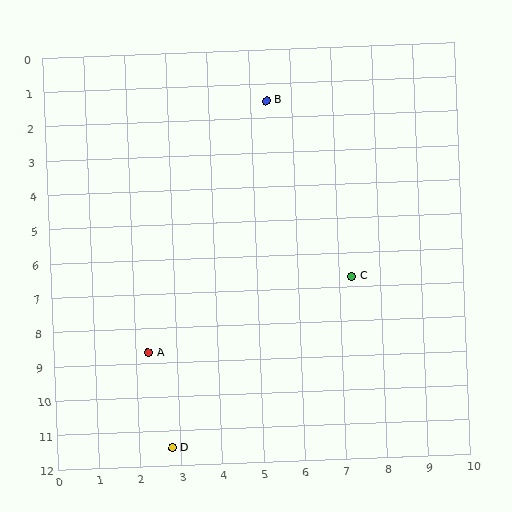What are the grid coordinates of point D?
Point D is at approximately (2.8, 11.5).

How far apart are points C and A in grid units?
Points C and A are about 5.4 grid units apart.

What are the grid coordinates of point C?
Point C is at approximately (7.3, 6.7).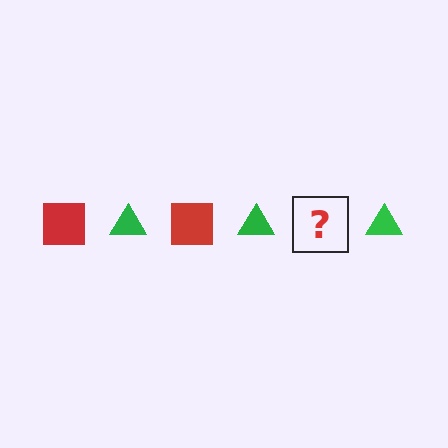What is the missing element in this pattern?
The missing element is a red square.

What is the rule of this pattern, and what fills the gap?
The rule is that the pattern alternates between red square and green triangle. The gap should be filled with a red square.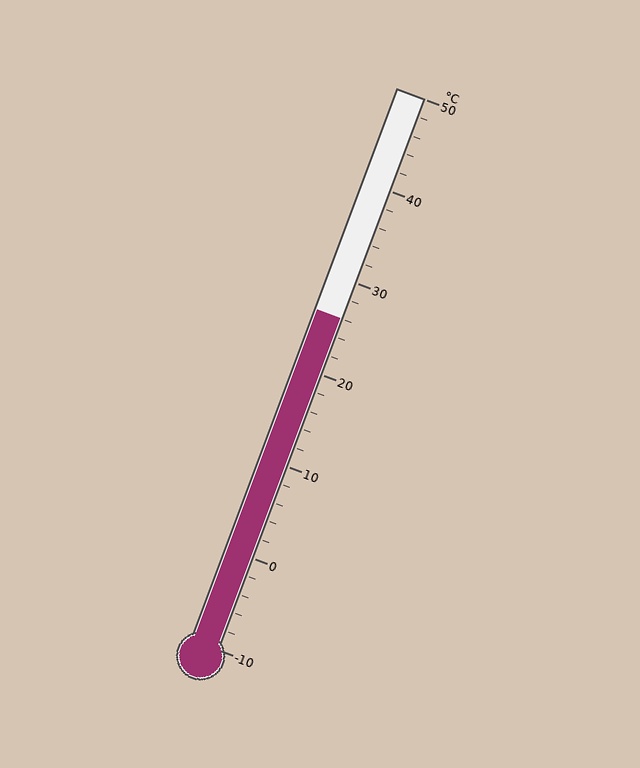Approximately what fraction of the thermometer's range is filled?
The thermometer is filled to approximately 60% of its range.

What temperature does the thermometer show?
The thermometer shows approximately 26°C.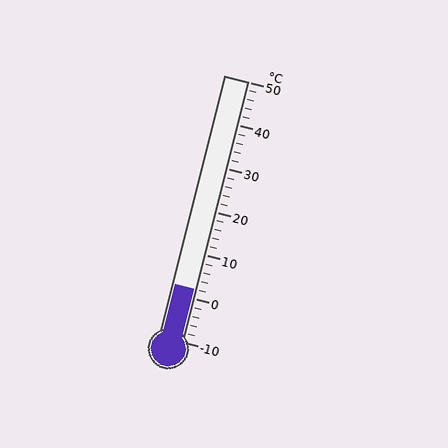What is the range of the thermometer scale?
The thermometer scale ranges from -10°C to 50°C.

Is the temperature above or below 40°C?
The temperature is below 40°C.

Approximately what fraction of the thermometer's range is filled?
The thermometer is filled to approximately 20% of its range.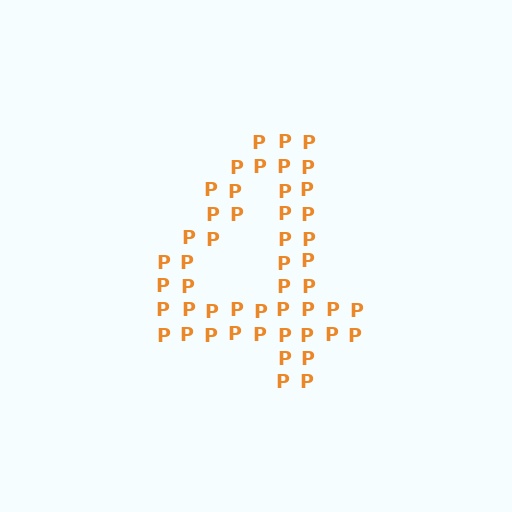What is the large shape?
The large shape is the digit 4.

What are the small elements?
The small elements are letter P's.